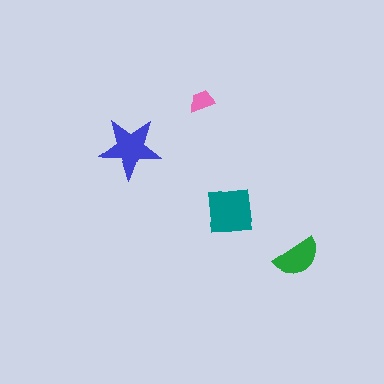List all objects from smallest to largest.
The pink trapezoid, the green semicircle, the blue star, the teal square.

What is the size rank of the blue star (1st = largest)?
2nd.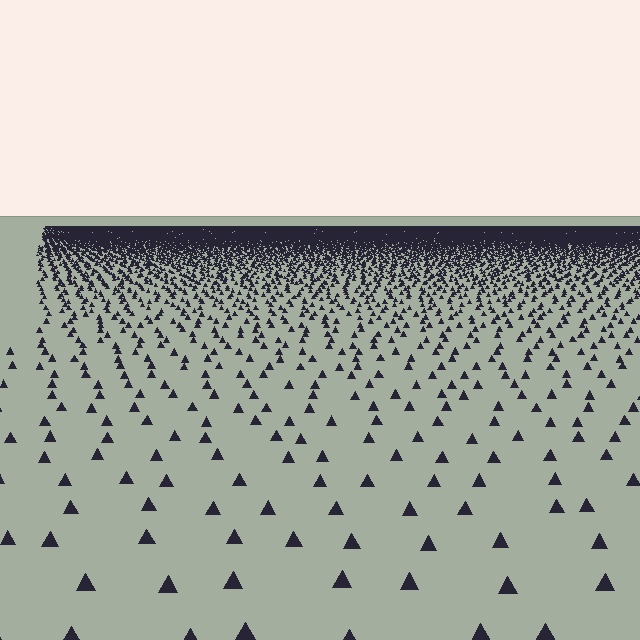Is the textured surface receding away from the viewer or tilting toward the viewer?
The surface is receding away from the viewer. Texture elements get smaller and denser toward the top.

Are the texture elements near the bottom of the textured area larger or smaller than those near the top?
Larger. Near the bottom, elements are closer to the viewer and appear at a bigger on-screen size.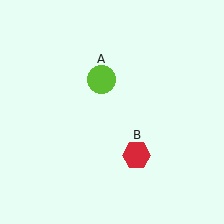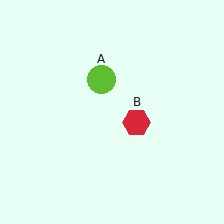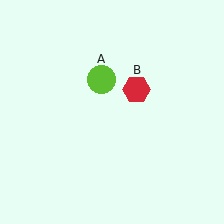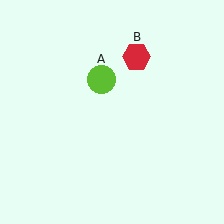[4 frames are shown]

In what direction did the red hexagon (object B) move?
The red hexagon (object B) moved up.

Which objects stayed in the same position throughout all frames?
Lime circle (object A) remained stationary.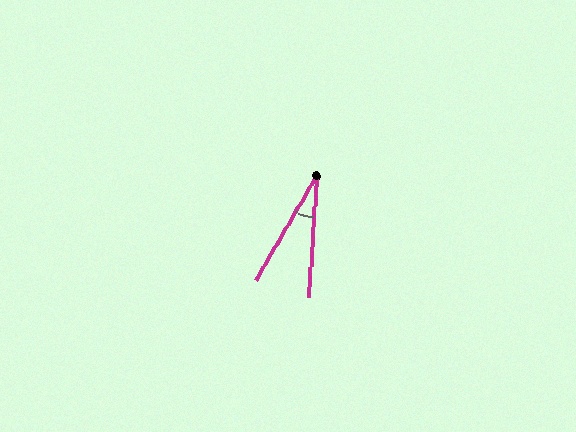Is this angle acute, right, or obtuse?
It is acute.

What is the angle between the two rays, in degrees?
Approximately 26 degrees.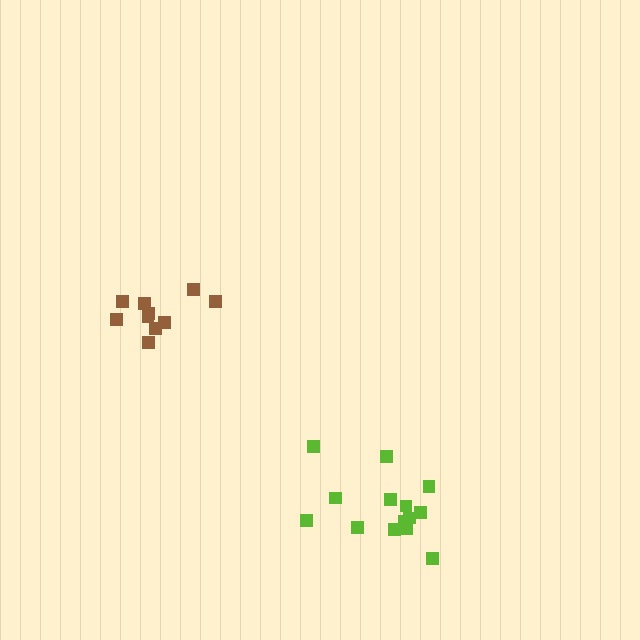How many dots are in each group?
Group 1: 10 dots, Group 2: 14 dots (24 total).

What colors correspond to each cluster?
The clusters are colored: brown, lime.